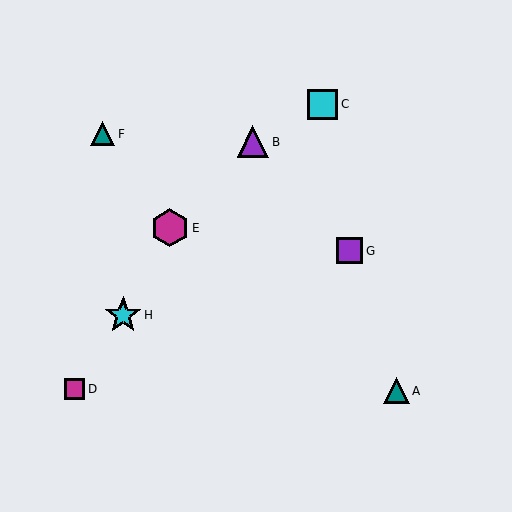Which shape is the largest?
The magenta hexagon (labeled E) is the largest.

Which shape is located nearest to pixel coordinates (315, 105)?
The cyan square (labeled C) at (323, 104) is nearest to that location.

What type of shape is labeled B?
Shape B is a purple triangle.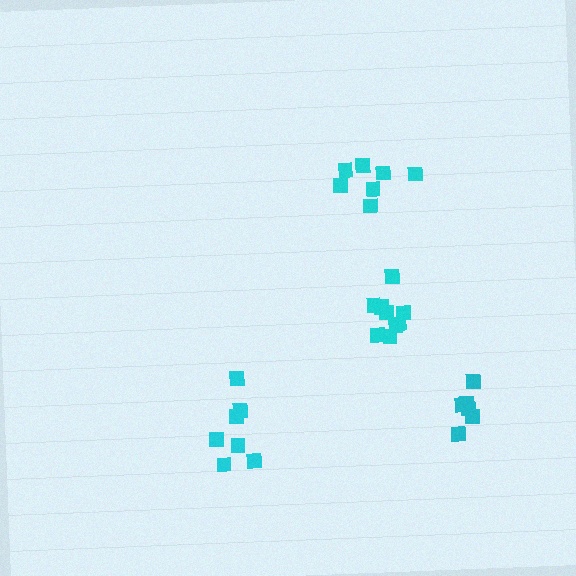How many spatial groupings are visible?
There are 4 spatial groupings.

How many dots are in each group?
Group 1: 7 dots, Group 2: 7 dots, Group 3: 9 dots, Group 4: 6 dots (29 total).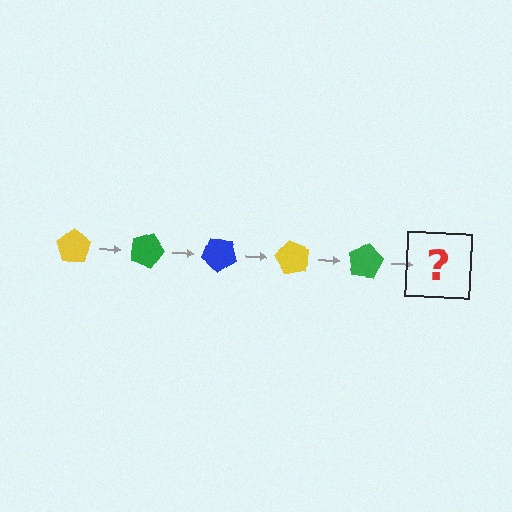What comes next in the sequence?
The next element should be a blue pentagon, rotated 100 degrees from the start.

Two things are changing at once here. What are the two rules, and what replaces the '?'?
The two rules are that it rotates 20 degrees each step and the color cycles through yellow, green, and blue. The '?' should be a blue pentagon, rotated 100 degrees from the start.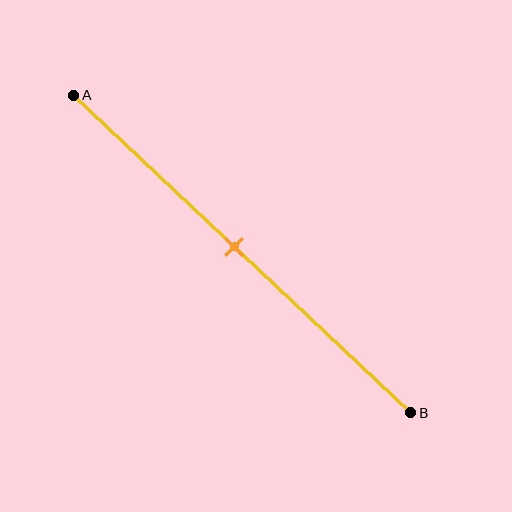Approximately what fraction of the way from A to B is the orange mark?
The orange mark is approximately 50% of the way from A to B.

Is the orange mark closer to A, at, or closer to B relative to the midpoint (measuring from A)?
The orange mark is approximately at the midpoint of segment AB.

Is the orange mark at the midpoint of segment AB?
Yes, the mark is approximately at the midpoint.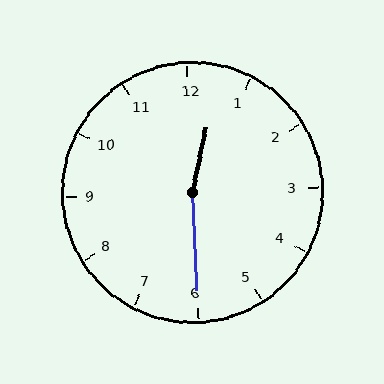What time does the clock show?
12:30.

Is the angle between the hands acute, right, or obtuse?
It is obtuse.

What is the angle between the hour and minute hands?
Approximately 165 degrees.